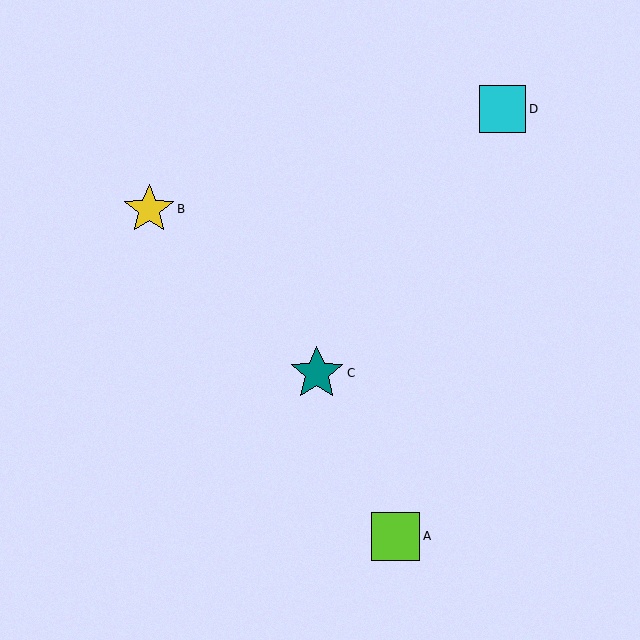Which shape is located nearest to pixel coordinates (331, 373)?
The teal star (labeled C) at (317, 373) is nearest to that location.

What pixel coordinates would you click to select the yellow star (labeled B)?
Click at (149, 209) to select the yellow star B.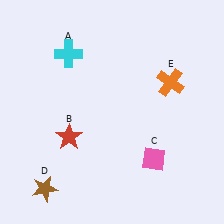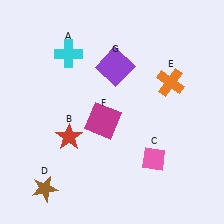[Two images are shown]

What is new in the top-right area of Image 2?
A purple square (G) was added in the top-right area of Image 2.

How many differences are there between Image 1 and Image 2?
There are 2 differences between the two images.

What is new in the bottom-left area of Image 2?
A magenta square (F) was added in the bottom-left area of Image 2.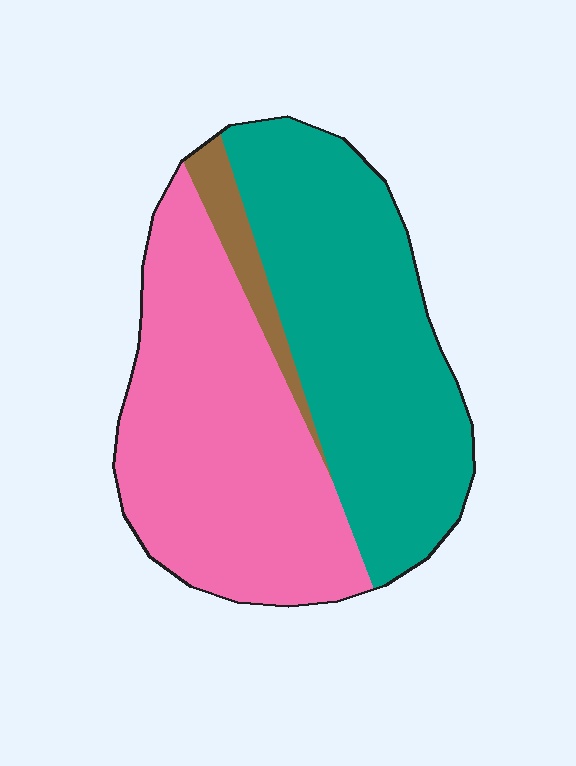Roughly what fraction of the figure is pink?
Pink covers roughly 45% of the figure.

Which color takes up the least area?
Brown, at roughly 5%.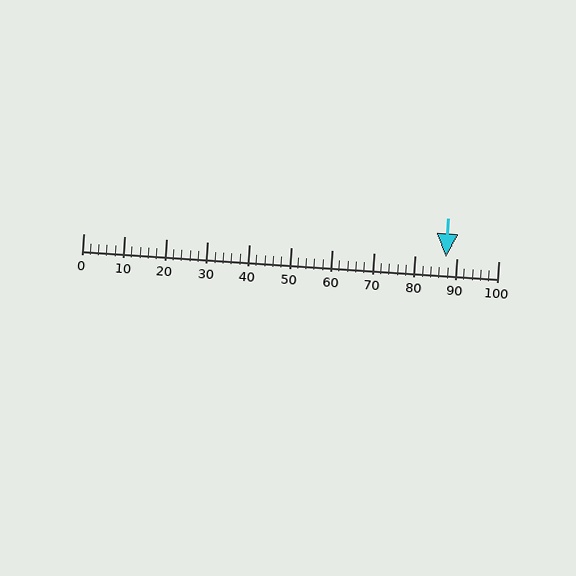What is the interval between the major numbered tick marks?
The major tick marks are spaced 10 units apart.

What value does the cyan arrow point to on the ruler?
The cyan arrow points to approximately 87.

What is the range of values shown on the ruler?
The ruler shows values from 0 to 100.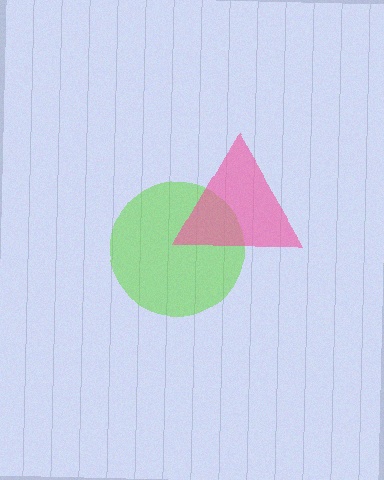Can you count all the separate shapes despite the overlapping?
Yes, there are 2 separate shapes.